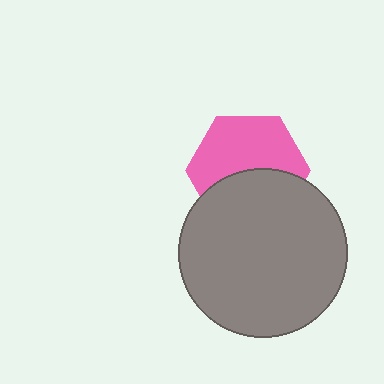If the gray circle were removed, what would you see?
You would see the complete pink hexagon.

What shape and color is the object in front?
The object in front is a gray circle.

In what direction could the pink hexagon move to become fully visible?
The pink hexagon could move up. That would shift it out from behind the gray circle entirely.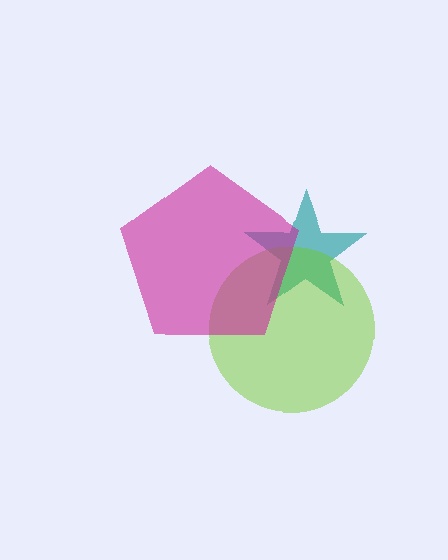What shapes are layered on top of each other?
The layered shapes are: a teal star, a lime circle, a magenta pentagon.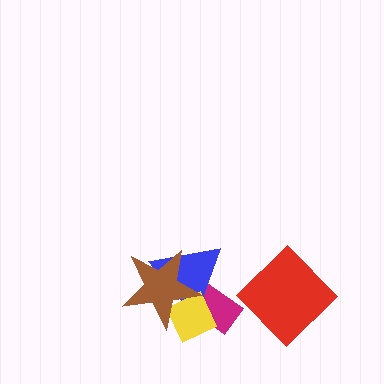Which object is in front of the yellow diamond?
The brown star is in front of the yellow diamond.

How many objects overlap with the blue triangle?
3 objects overlap with the blue triangle.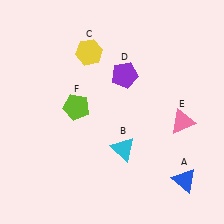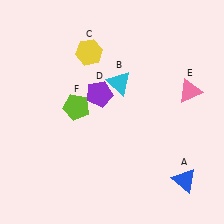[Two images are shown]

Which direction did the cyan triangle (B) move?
The cyan triangle (B) moved up.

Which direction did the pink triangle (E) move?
The pink triangle (E) moved up.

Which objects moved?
The objects that moved are: the cyan triangle (B), the purple pentagon (D), the pink triangle (E).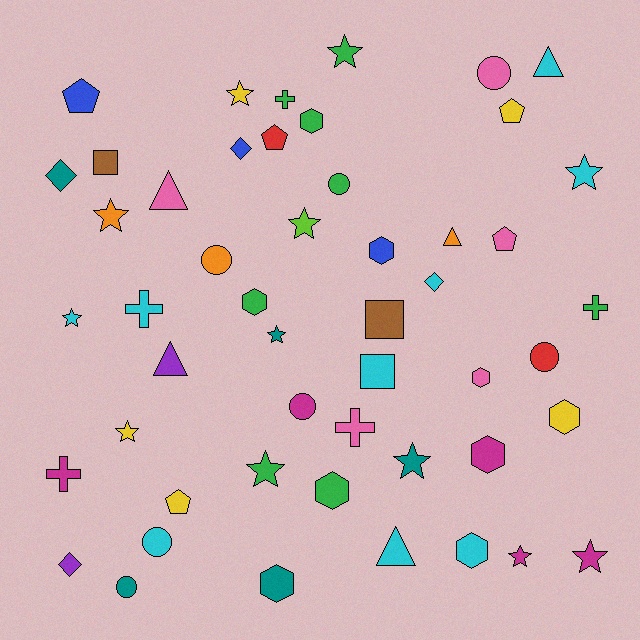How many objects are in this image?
There are 50 objects.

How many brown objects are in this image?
There are 2 brown objects.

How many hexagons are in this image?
There are 9 hexagons.